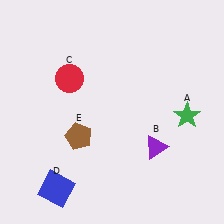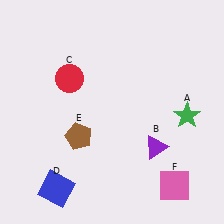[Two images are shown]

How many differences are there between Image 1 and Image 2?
There is 1 difference between the two images.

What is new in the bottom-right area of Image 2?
A pink square (F) was added in the bottom-right area of Image 2.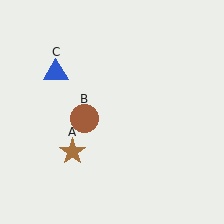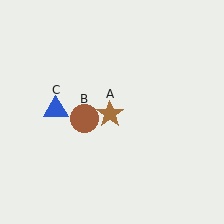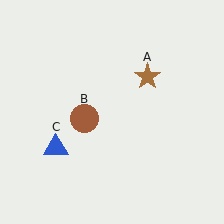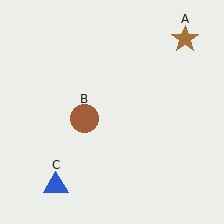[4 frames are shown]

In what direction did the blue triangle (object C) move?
The blue triangle (object C) moved down.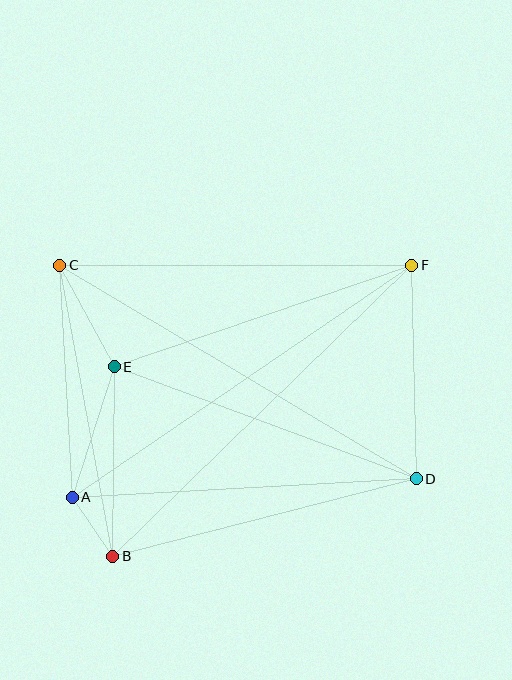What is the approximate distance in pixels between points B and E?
The distance between B and E is approximately 189 pixels.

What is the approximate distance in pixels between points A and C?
The distance between A and C is approximately 232 pixels.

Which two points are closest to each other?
Points A and B are closest to each other.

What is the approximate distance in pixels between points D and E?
The distance between D and E is approximately 322 pixels.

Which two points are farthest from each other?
Points B and F are farthest from each other.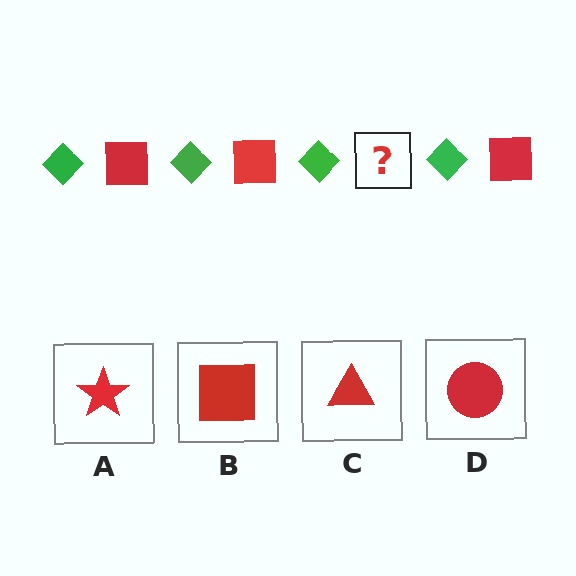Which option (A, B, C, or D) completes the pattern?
B.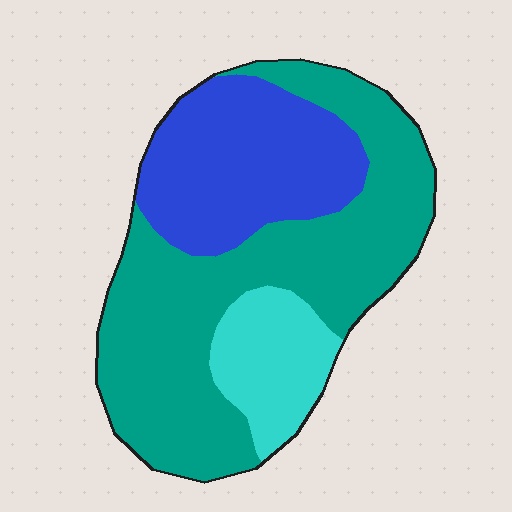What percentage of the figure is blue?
Blue takes up between a quarter and a half of the figure.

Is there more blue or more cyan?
Blue.